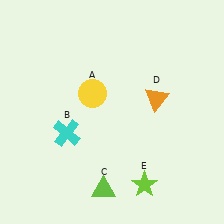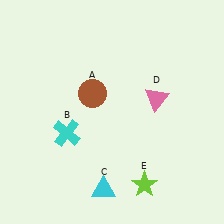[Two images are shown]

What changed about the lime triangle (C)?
In Image 1, C is lime. In Image 2, it changed to cyan.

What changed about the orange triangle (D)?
In Image 1, D is orange. In Image 2, it changed to pink.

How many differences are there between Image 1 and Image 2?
There are 3 differences between the two images.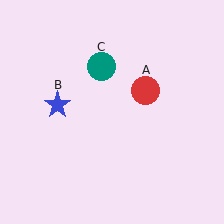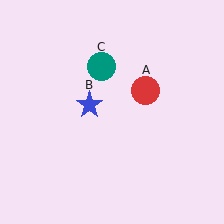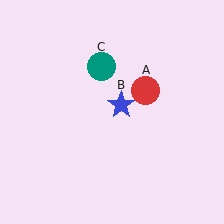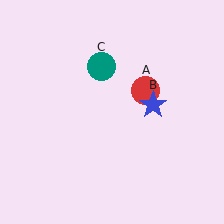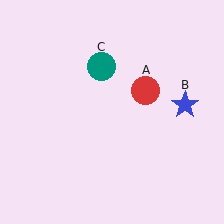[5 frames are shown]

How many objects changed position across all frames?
1 object changed position: blue star (object B).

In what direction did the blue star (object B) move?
The blue star (object B) moved right.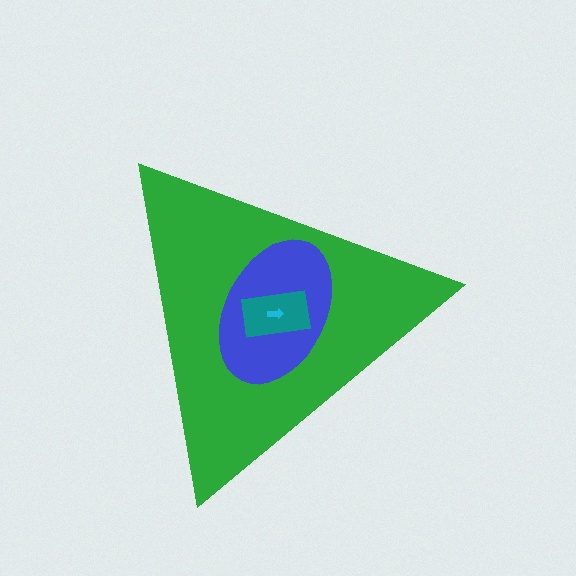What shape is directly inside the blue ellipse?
The teal rectangle.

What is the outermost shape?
The green triangle.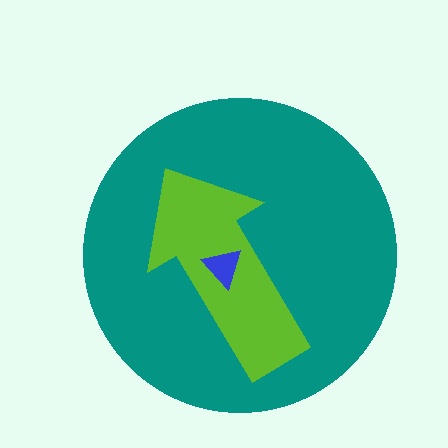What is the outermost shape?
The teal circle.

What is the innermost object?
The blue triangle.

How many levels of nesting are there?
3.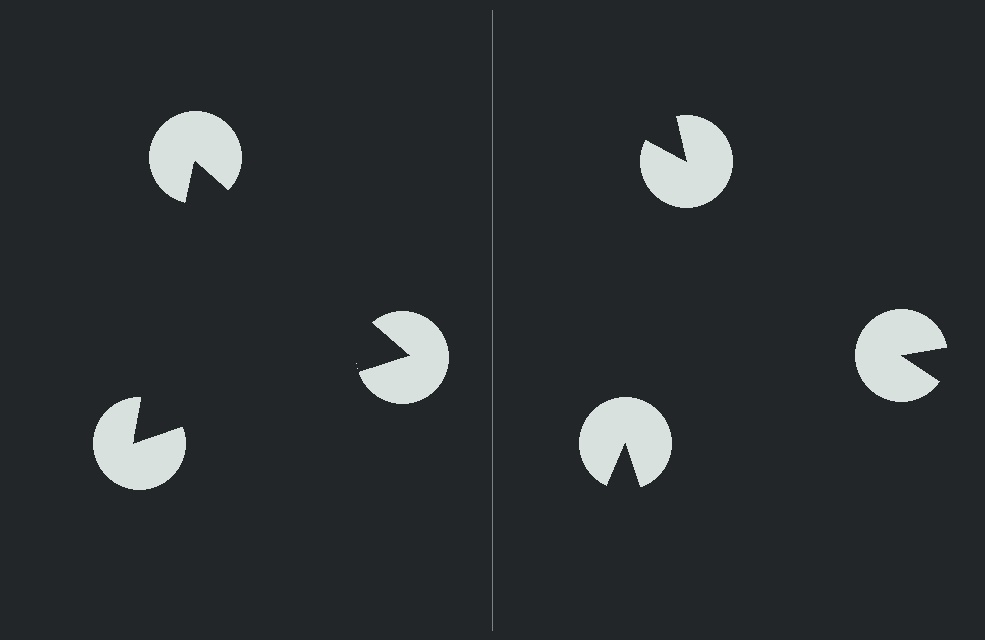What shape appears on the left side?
An illusory triangle.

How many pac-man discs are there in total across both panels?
6 — 3 on each side.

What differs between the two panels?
The pac-man discs are positioned identically on both sides; only the wedge orientations differ. On the left they align to a triangle; on the right they are misaligned.